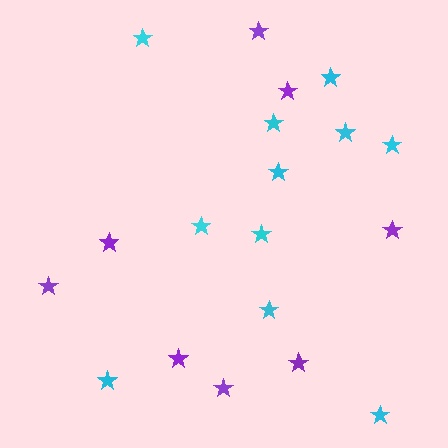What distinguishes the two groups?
There are 2 groups: one group of cyan stars (11) and one group of purple stars (8).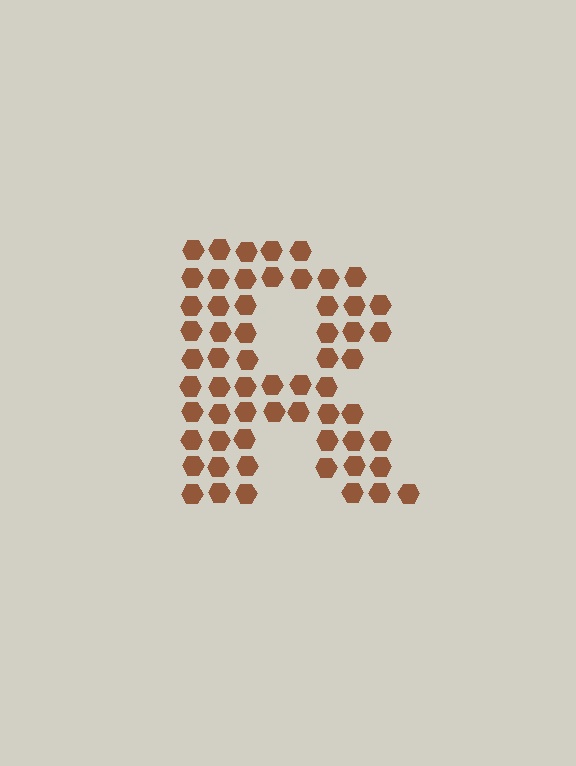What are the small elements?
The small elements are hexagons.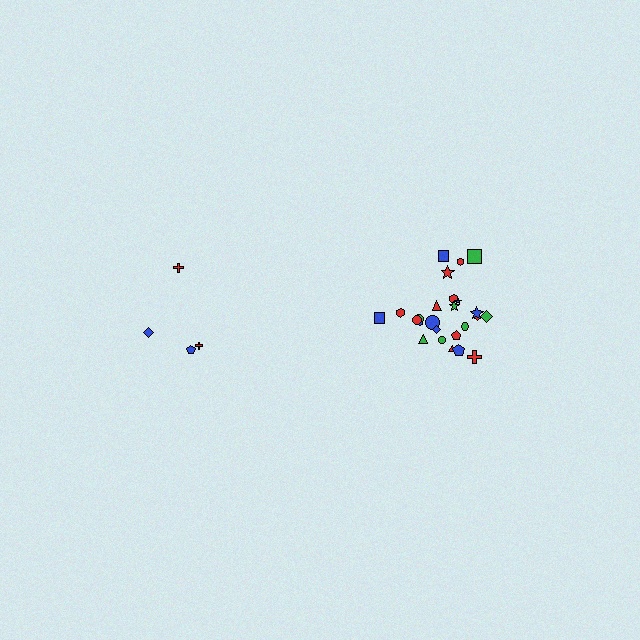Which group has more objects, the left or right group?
The right group.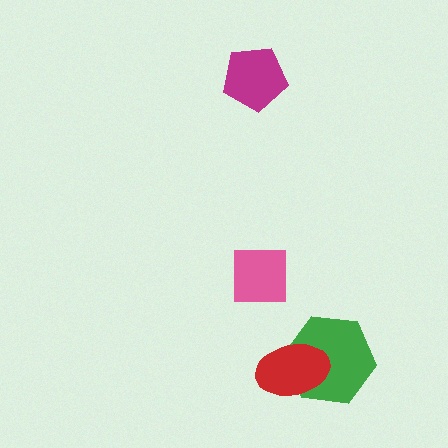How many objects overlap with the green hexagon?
1 object overlaps with the green hexagon.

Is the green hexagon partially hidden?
Yes, it is partially covered by another shape.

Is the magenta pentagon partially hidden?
No, no other shape covers it.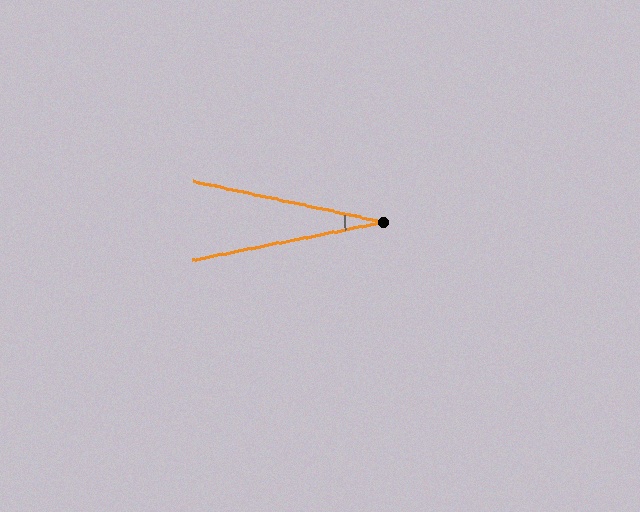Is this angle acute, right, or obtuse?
It is acute.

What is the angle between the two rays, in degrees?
Approximately 23 degrees.